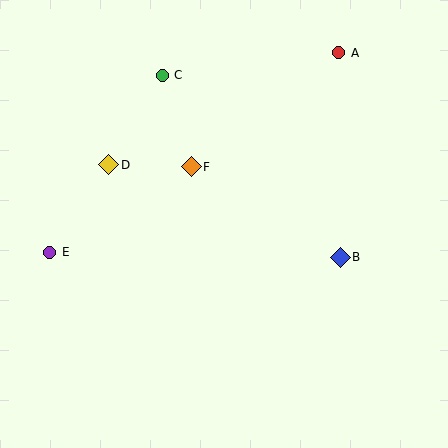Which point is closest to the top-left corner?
Point C is closest to the top-left corner.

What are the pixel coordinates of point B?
Point B is at (340, 257).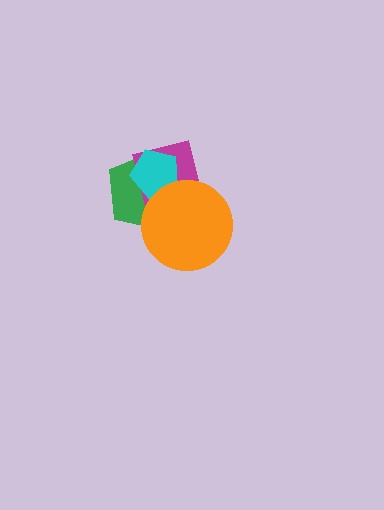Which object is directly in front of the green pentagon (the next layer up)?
The magenta square is directly in front of the green pentagon.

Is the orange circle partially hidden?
No, no other shape covers it.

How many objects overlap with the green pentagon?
3 objects overlap with the green pentagon.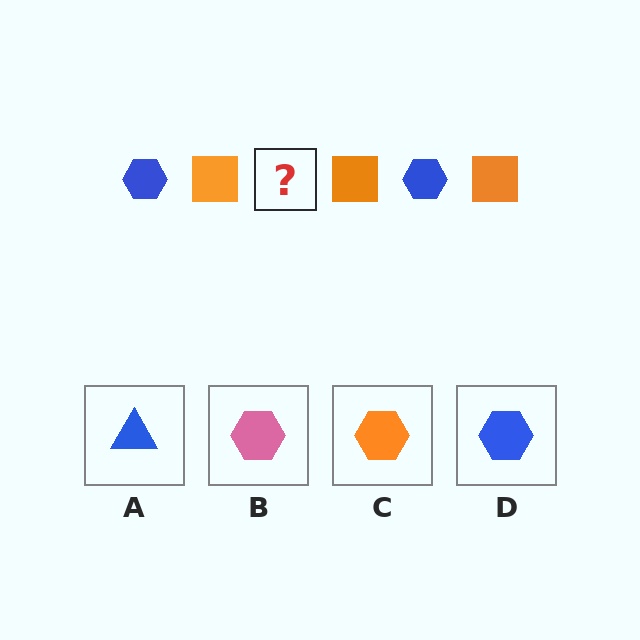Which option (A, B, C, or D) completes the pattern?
D.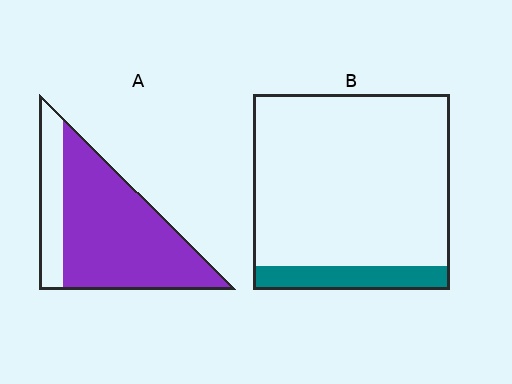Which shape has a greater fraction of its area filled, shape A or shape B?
Shape A.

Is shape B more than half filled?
No.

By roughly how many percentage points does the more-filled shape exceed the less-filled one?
By roughly 65 percentage points (A over B).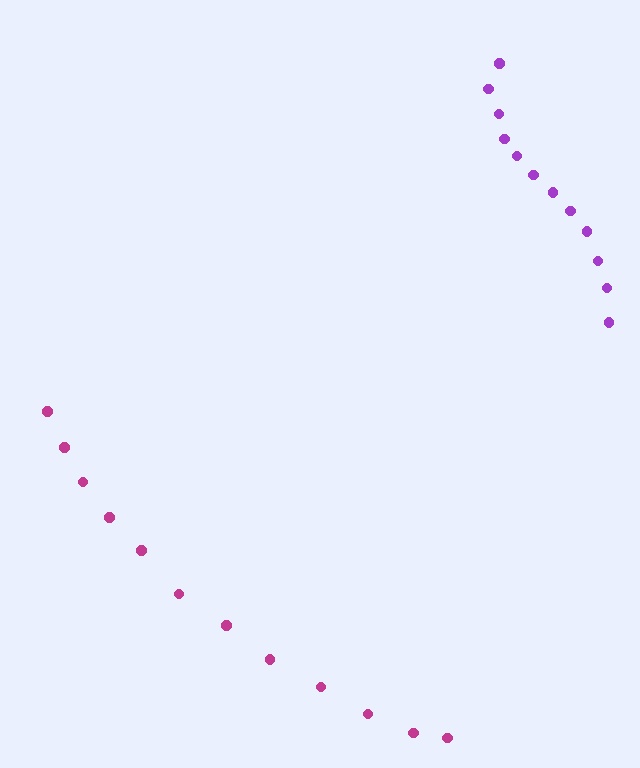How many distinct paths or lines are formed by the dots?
There are 2 distinct paths.